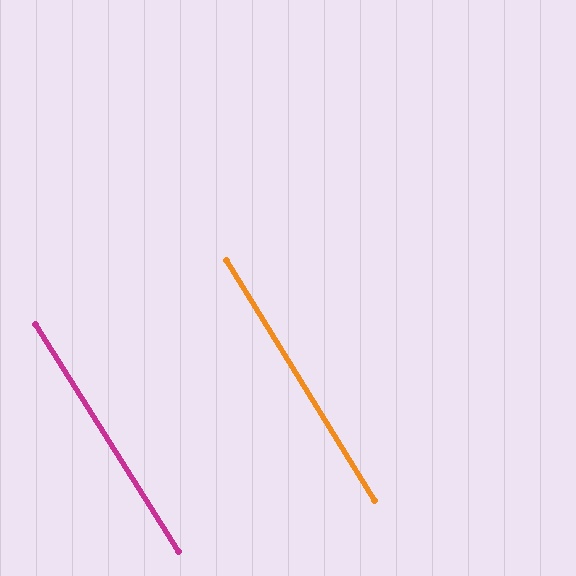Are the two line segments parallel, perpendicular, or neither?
Parallel — their directions differ by only 0.5°.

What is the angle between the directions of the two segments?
Approximately 1 degree.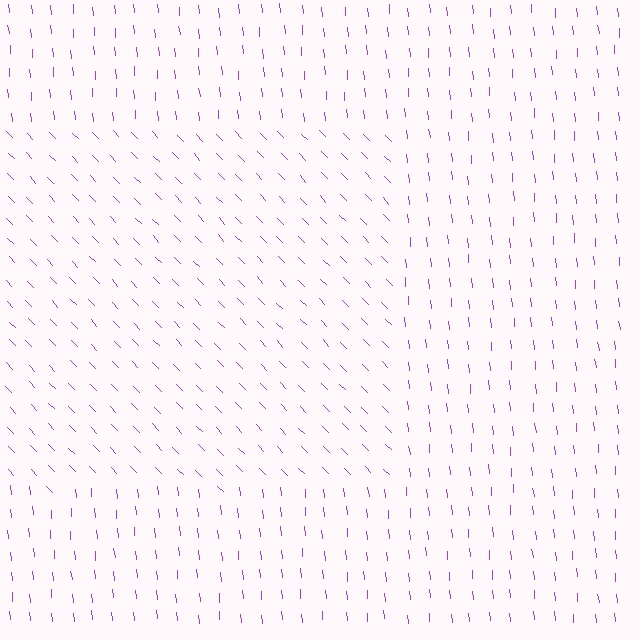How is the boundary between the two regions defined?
The boundary is defined purely by a change in line orientation (approximately 39 degrees difference). All lines are the same color and thickness.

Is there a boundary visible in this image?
Yes, there is a texture boundary formed by a change in line orientation.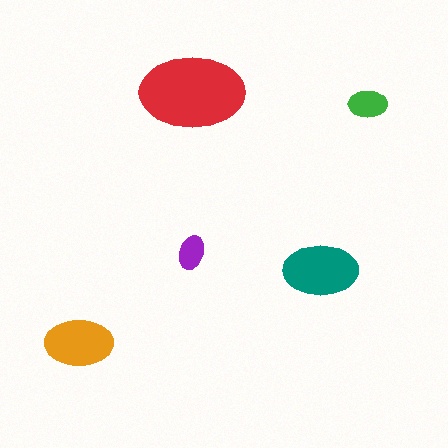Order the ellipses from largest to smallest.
the red one, the teal one, the orange one, the green one, the purple one.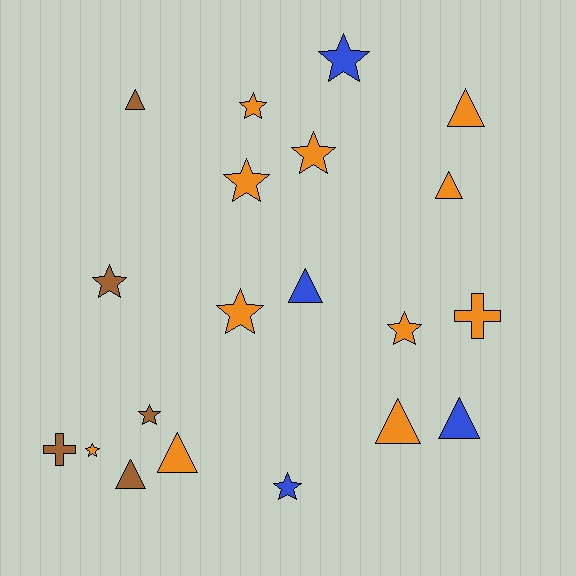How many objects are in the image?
There are 20 objects.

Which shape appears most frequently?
Star, with 10 objects.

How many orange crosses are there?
There is 1 orange cross.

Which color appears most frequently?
Orange, with 11 objects.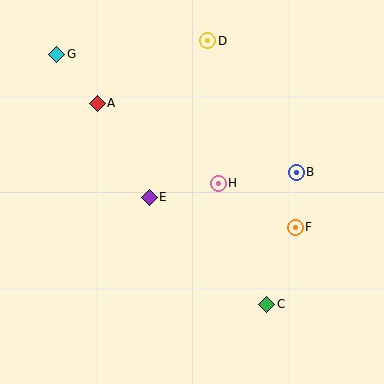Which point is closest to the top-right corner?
Point D is closest to the top-right corner.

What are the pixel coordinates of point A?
Point A is at (97, 103).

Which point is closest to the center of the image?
Point H at (218, 183) is closest to the center.